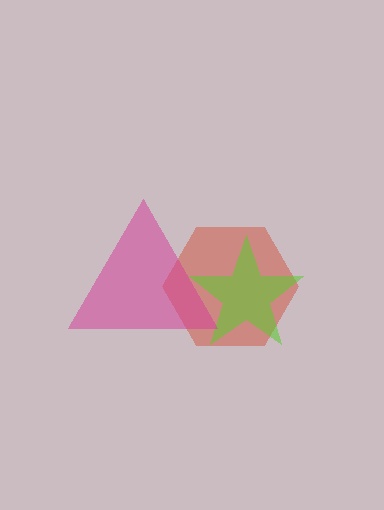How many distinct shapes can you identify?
There are 3 distinct shapes: a red hexagon, a lime star, a magenta triangle.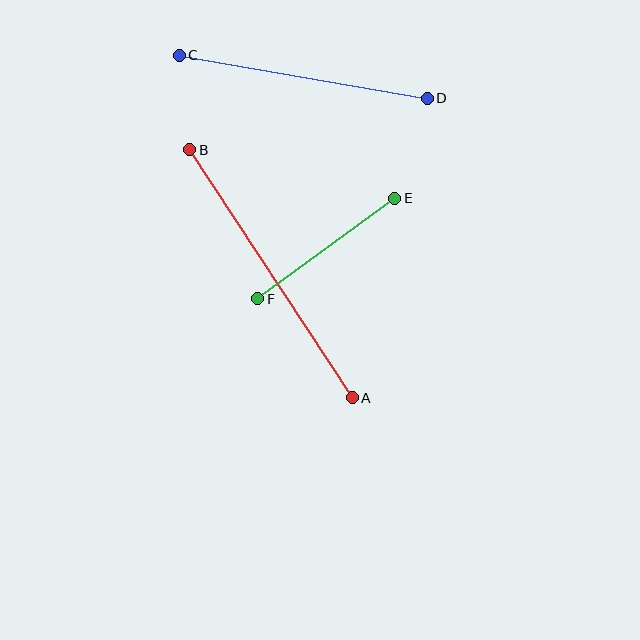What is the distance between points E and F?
The distance is approximately 170 pixels.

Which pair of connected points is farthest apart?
Points A and B are farthest apart.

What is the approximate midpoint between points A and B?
The midpoint is at approximately (271, 274) pixels.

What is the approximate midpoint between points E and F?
The midpoint is at approximately (326, 248) pixels.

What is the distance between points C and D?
The distance is approximately 252 pixels.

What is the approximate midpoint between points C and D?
The midpoint is at approximately (303, 77) pixels.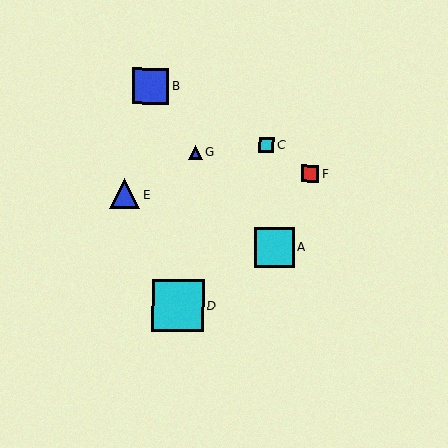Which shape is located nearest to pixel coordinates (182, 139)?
The blue triangle (labeled G) at (196, 152) is nearest to that location.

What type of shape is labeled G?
Shape G is a blue triangle.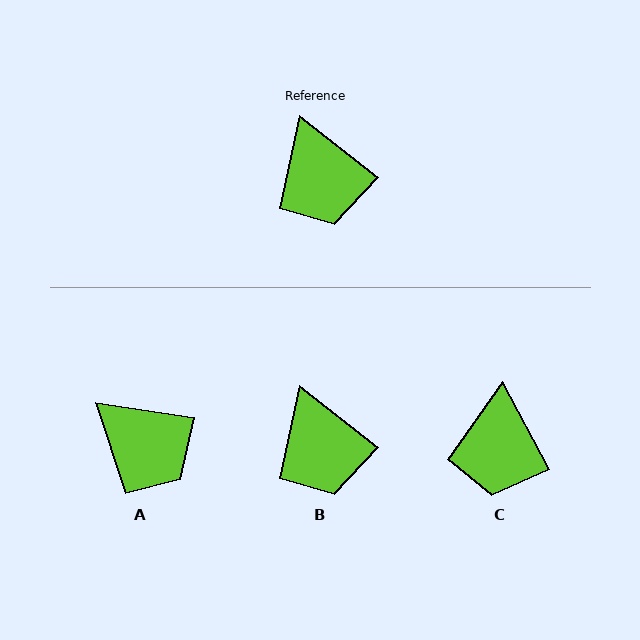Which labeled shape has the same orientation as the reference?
B.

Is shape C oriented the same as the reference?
No, it is off by about 24 degrees.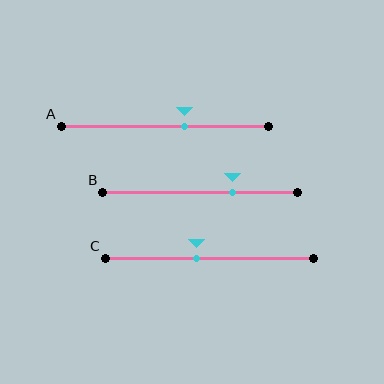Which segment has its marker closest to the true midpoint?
Segment C has its marker closest to the true midpoint.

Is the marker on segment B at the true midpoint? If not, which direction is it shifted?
No, the marker on segment B is shifted to the right by about 17% of the segment length.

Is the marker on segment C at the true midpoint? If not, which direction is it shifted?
No, the marker on segment C is shifted to the left by about 6% of the segment length.